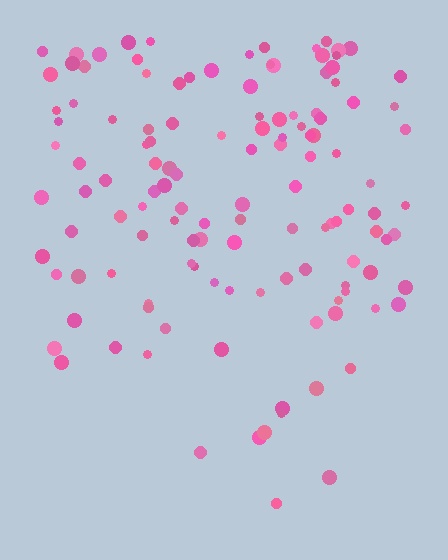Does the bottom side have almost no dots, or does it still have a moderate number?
Still a moderate number, just noticeably fewer than the top.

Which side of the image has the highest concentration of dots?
The top.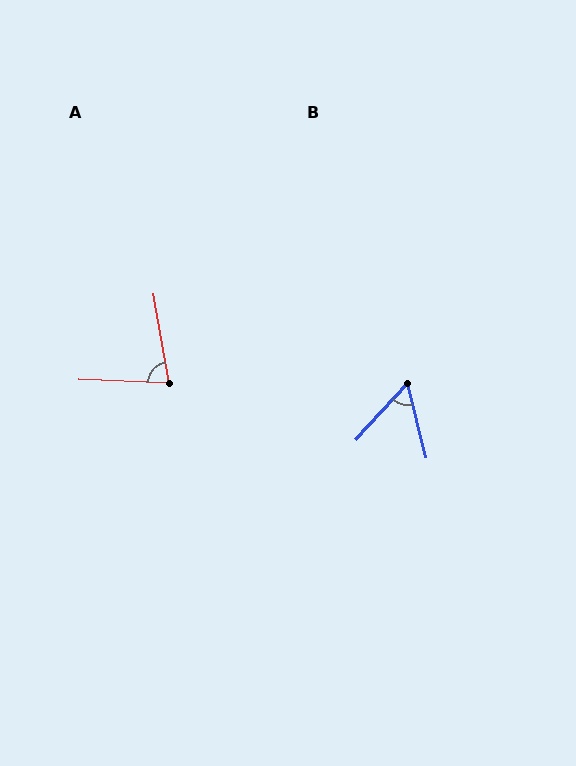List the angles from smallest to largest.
B (56°), A (78°).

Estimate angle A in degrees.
Approximately 78 degrees.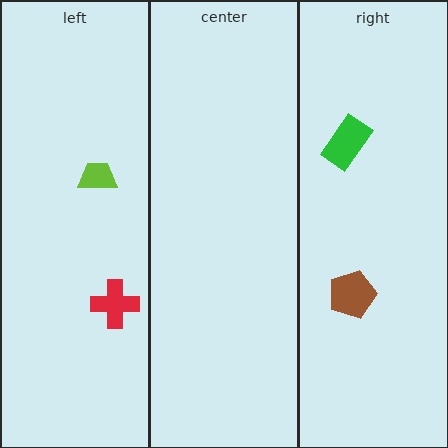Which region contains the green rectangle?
The right region.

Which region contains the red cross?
The left region.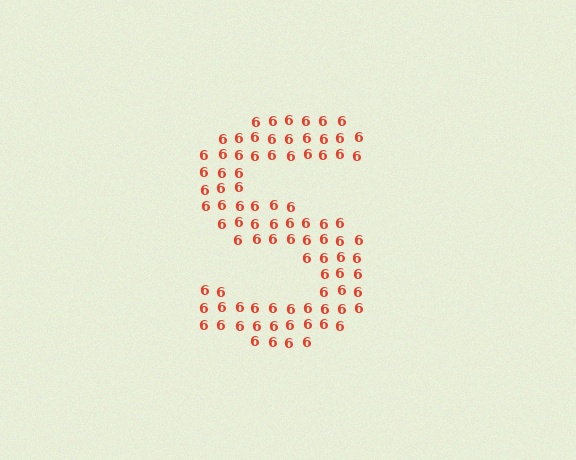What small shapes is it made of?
It is made of small digit 6's.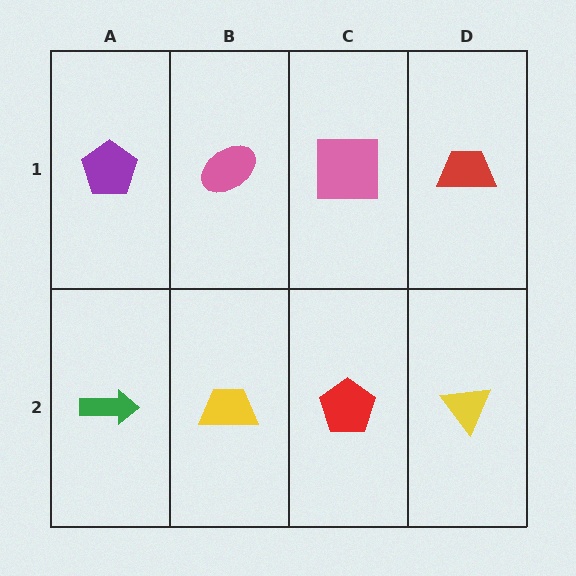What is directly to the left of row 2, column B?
A green arrow.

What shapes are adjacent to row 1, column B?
A yellow trapezoid (row 2, column B), a purple pentagon (row 1, column A), a pink square (row 1, column C).